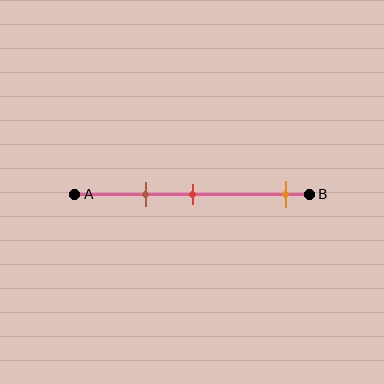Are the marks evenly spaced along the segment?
No, the marks are not evenly spaced.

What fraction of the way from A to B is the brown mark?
The brown mark is approximately 30% (0.3) of the way from A to B.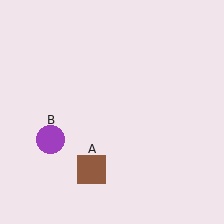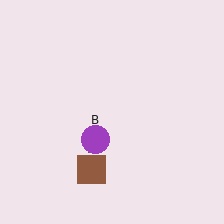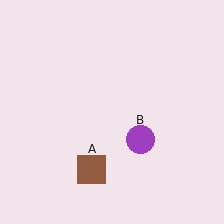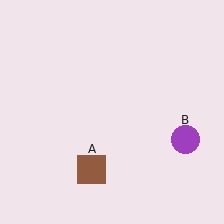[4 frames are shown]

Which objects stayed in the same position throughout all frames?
Brown square (object A) remained stationary.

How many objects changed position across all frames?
1 object changed position: purple circle (object B).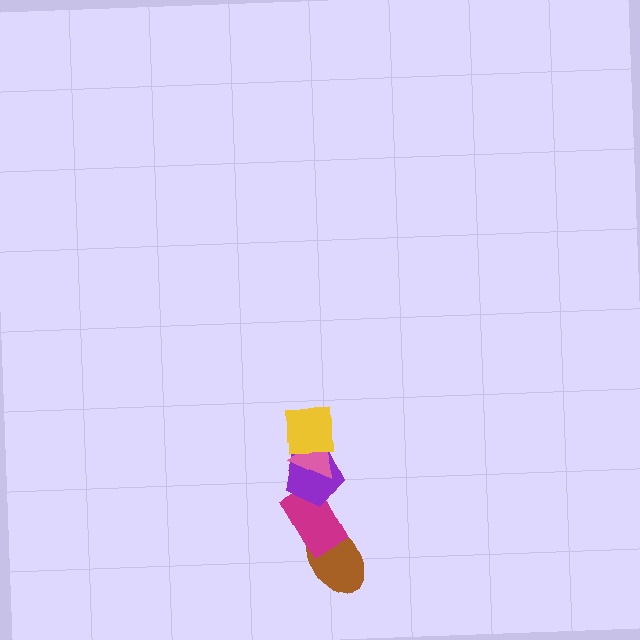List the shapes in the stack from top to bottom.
From top to bottom: the yellow square, the pink triangle, the purple pentagon, the magenta rectangle, the brown ellipse.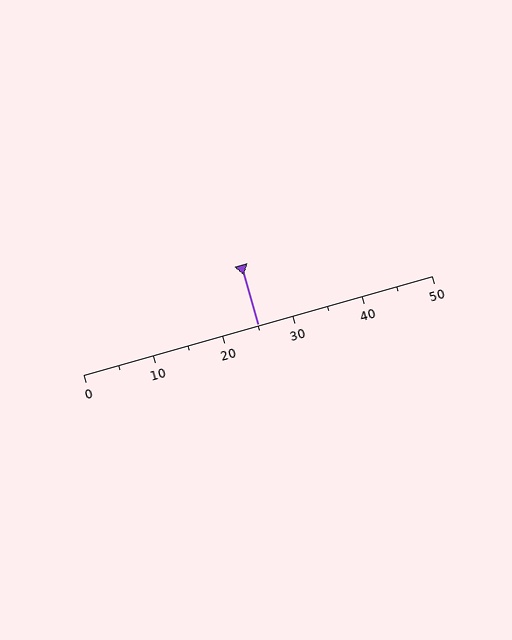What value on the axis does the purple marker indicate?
The marker indicates approximately 25.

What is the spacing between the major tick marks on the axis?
The major ticks are spaced 10 apart.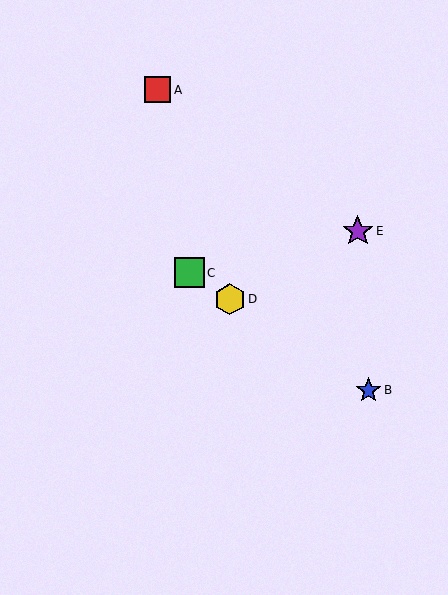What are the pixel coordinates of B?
Object B is at (369, 390).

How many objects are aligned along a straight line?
3 objects (B, C, D) are aligned along a straight line.